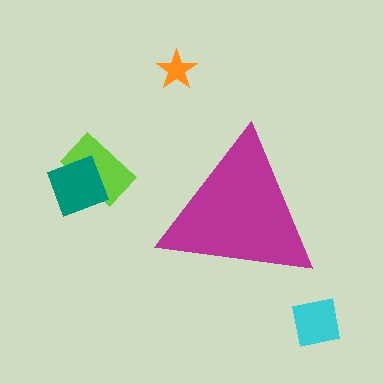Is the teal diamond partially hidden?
No, the teal diamond is fully visible.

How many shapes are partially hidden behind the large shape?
0 shapes are partially hidden.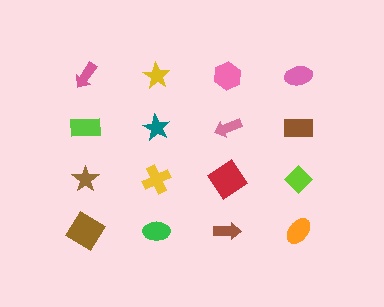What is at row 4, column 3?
A brown arrow.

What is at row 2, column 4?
A brown rectangle.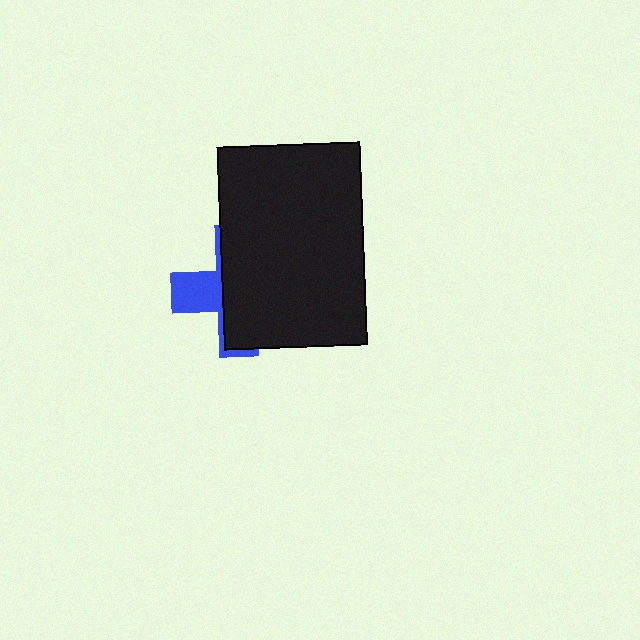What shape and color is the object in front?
The object in front is a black rectangle.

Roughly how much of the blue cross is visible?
A small part of it is visible (roughly 32%).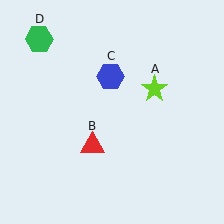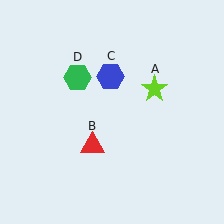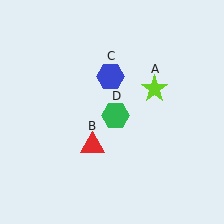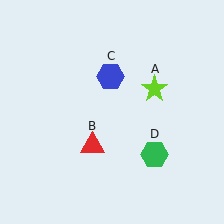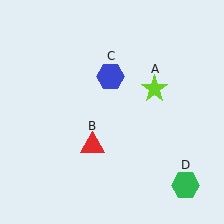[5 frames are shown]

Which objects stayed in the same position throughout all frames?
Lime star (object A) and red triangle (object B) and blue hexagon (object C) remained stationary.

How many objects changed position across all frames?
1 object changed position: green hexagon (object D).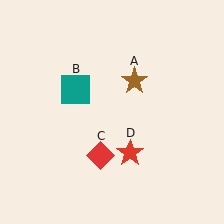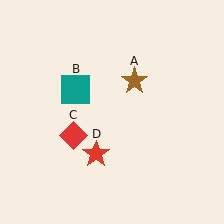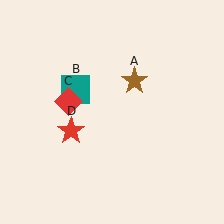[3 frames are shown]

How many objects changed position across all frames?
2 objects changed position: red diamond (object C), red star (object D).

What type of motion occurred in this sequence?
The red diamond (object C), red star (object D) rotated clockwise around the center of the scene.